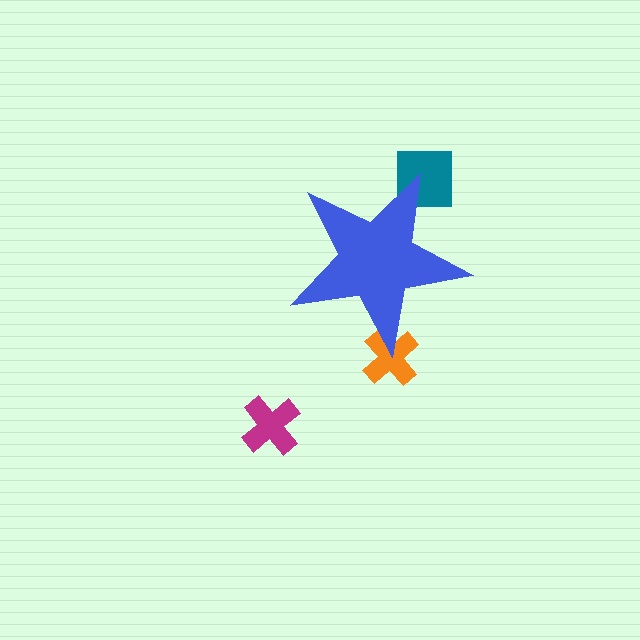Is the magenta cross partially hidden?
No, the magenta cross is fully visible.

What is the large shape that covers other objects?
A blue star.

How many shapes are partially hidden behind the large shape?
2 shapes are partially hidden.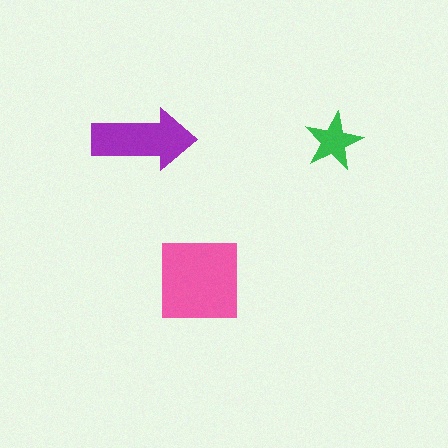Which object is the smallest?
The green star.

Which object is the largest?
The pink square.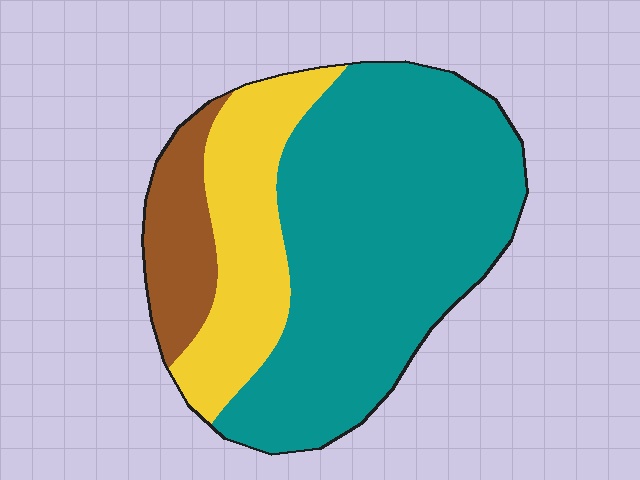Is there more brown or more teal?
Teal.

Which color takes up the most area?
Teal, at roughly 65%.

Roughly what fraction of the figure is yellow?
Yellow covers around 25% of the figure.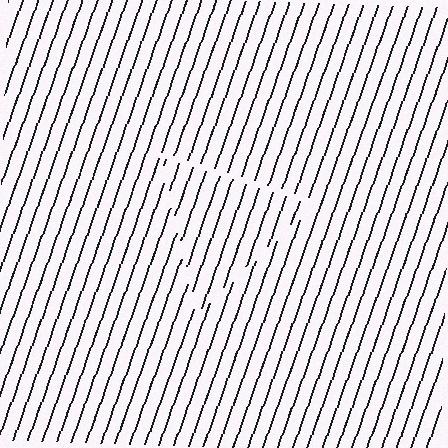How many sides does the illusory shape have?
3 sides — the line-ends trace a triangle.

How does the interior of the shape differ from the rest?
The interior of the shape contains the same grating, shifted by half a period — the contour is defined by the phase discontinuity where line-ends from the inner and outer gratings abut.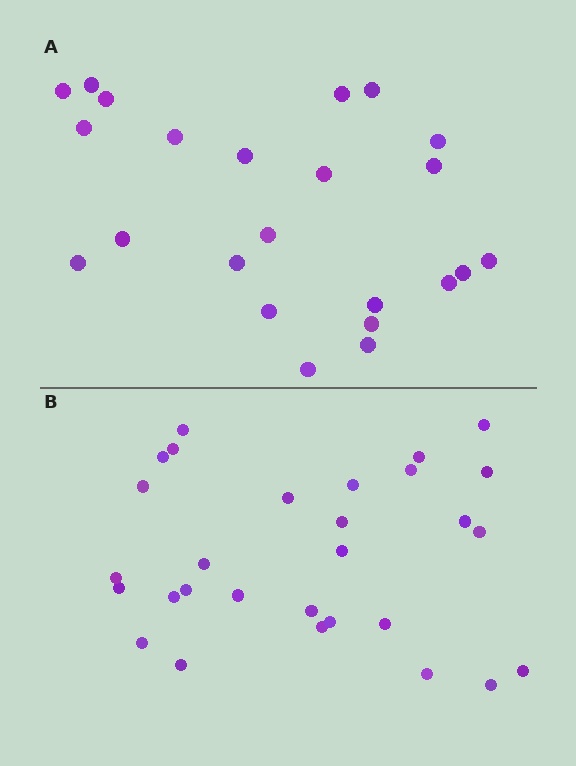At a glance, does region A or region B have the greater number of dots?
Region B (the bottom region) has more dots.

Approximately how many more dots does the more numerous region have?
Region B has about 6 more dots than region A.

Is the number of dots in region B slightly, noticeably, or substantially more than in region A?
Region B has noticeably more, but not dramatically so. The ratio is roughly 1.3 to 1.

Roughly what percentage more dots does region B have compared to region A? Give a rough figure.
About 25% more.